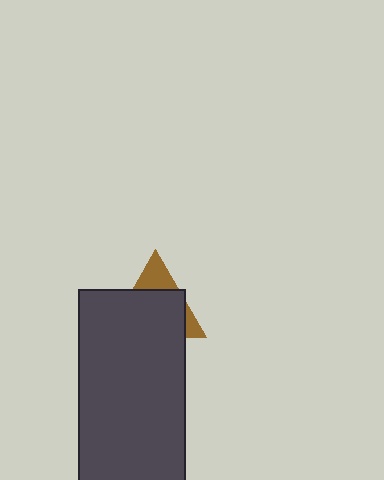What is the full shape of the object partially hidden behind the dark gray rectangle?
The partially hidden object is a brown triangle.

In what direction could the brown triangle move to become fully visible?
The brown triangle could move up. That would shift it out from behind the dark gray rectangle entirely.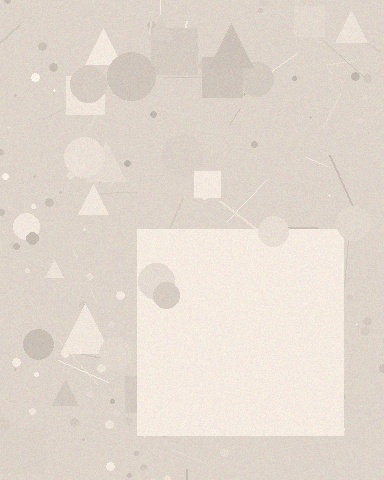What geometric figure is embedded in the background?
A square is embedded in the background.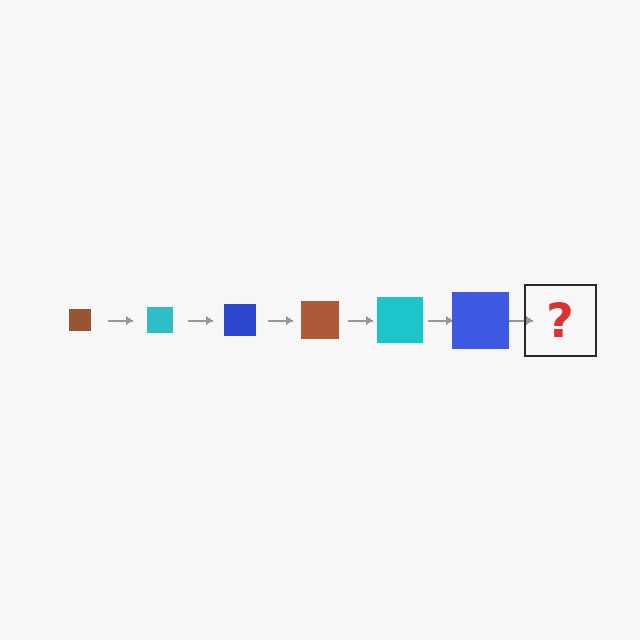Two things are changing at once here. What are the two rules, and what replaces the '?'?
The two rules are that the square grows larger each step and the color cycles through brown, cyan, and blue. The '?' should be a brown square, larger than the previous one.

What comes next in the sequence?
The next element should be a brown square, larger than the previous one.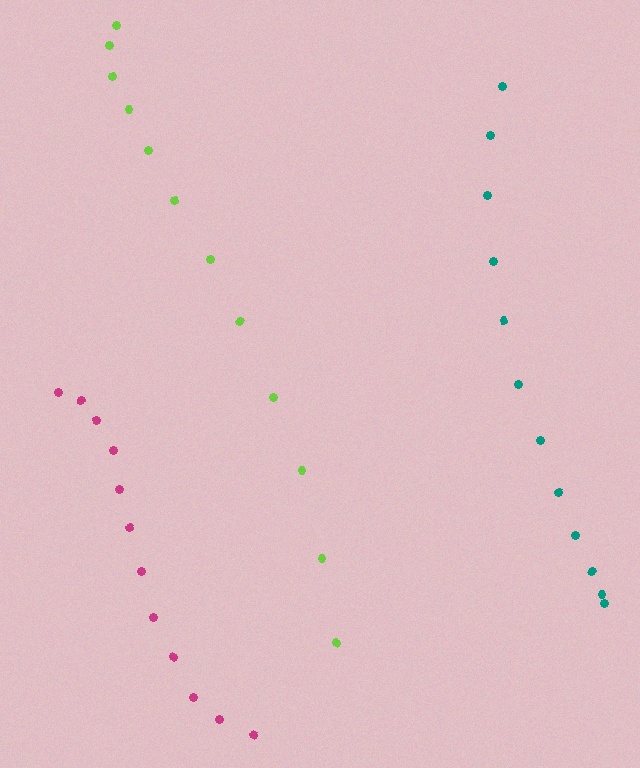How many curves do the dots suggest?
There are 3 distinct paths.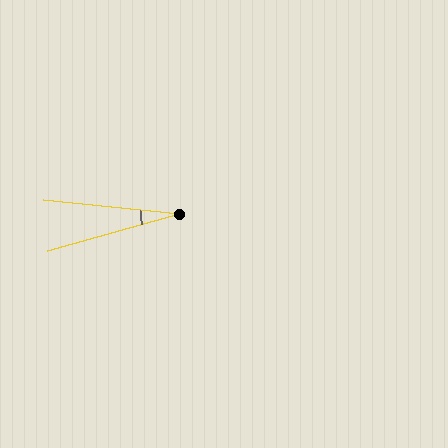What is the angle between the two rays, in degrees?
Approximately 21 degrees.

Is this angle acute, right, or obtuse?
It is acute.